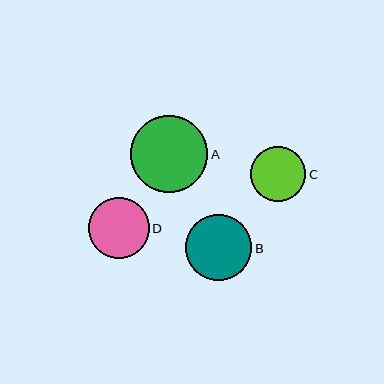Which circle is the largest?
Circle A is the largest with a size of approximately 77 pixels.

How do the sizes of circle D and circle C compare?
Circle D and circle C are approximately the same size.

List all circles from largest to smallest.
From largest to smallest: A, B, D, C.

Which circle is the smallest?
Circle C is the smallest with a size of approximately 55 pixels.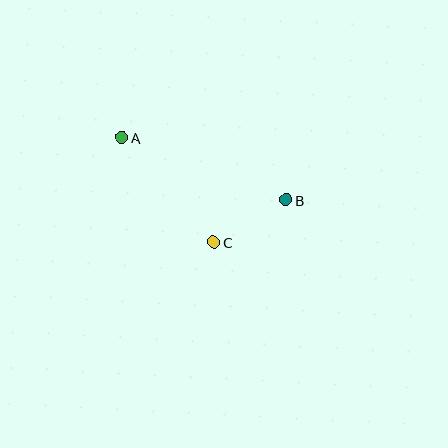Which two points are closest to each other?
Points B and C are closest to each other.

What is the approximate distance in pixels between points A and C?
The distance between A and C is approximately 139 pixels.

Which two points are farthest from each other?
Points A and B are farthest from each other.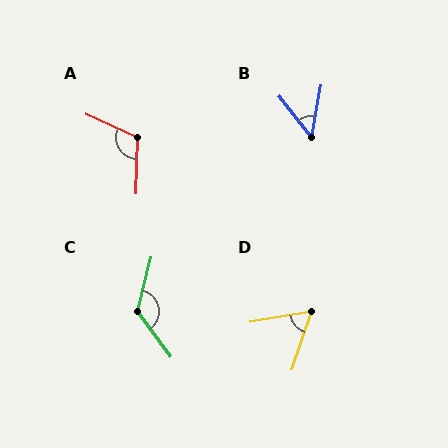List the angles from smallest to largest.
B (48°), D (63°), A (113°), C (129°).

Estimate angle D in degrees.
Approximately 63 degrees.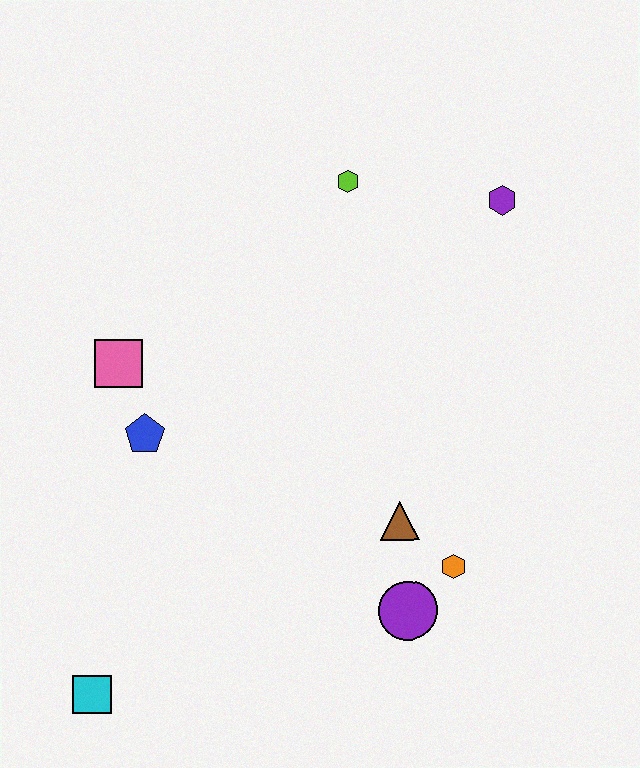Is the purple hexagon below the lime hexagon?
Yes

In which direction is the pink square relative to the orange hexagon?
The pink square is to the left of the orange hexagon.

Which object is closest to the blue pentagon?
The pink square is closest to the blue pentagon.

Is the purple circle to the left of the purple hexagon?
Yes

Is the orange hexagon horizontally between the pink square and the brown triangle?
No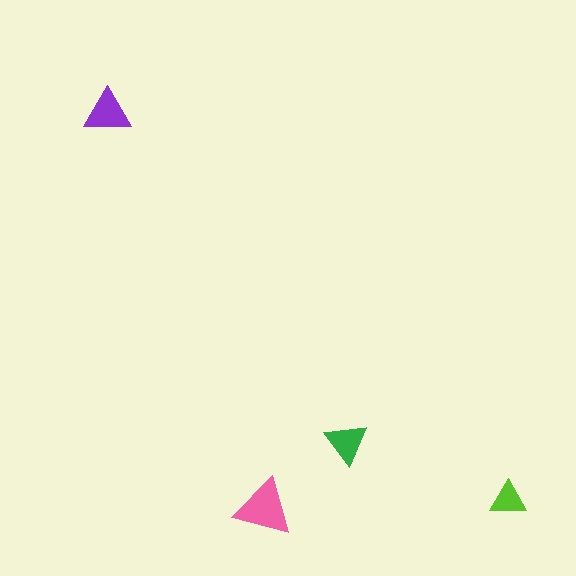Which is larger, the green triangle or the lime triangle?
The green one.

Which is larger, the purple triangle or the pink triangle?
The pink one.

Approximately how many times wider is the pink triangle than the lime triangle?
About 1.5 times wider.